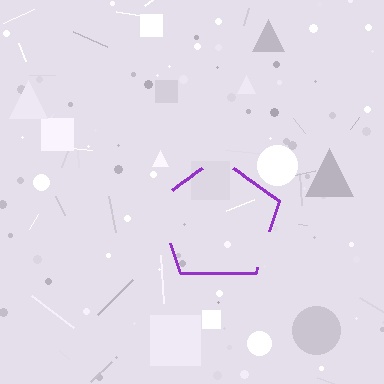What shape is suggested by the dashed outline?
The dashed outline suggests a pentagon.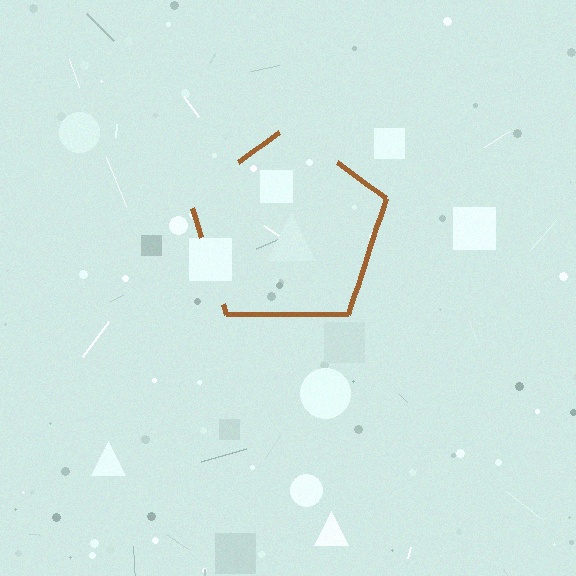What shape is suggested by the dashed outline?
The dashed outline suggests a pentagon.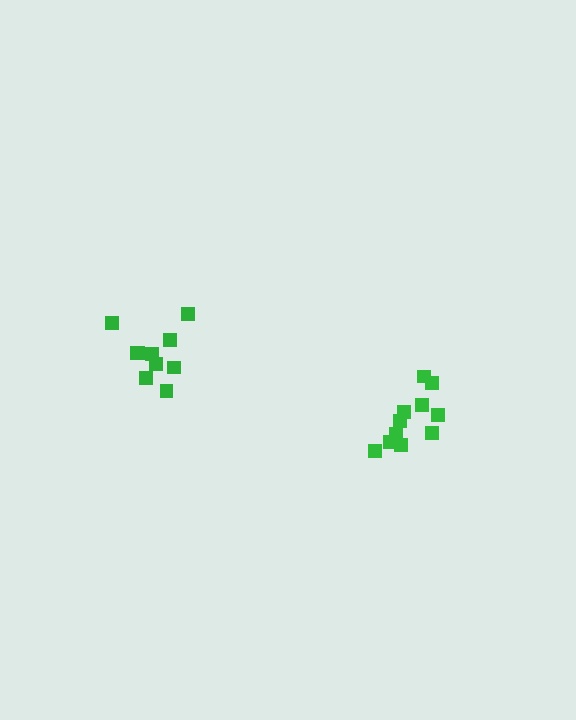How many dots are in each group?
Group 1: 11 dots, Group 2: 10 dots (21 total).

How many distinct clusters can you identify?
There are 2 distinct clusters.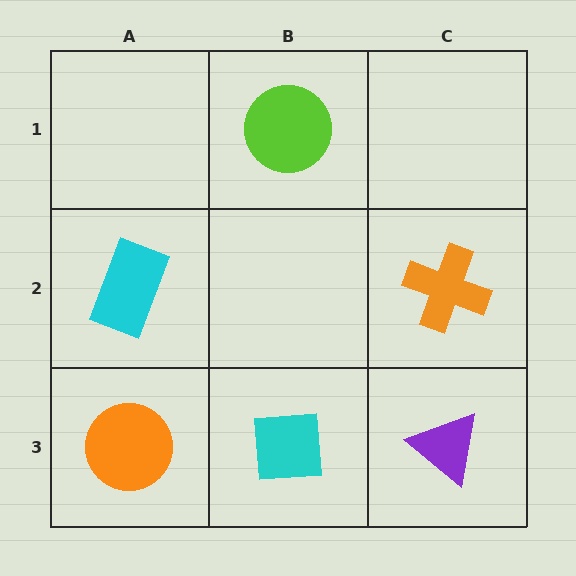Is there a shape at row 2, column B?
No, that cell is empty.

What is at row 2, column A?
A cyan rectangle.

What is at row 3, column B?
A cyan square.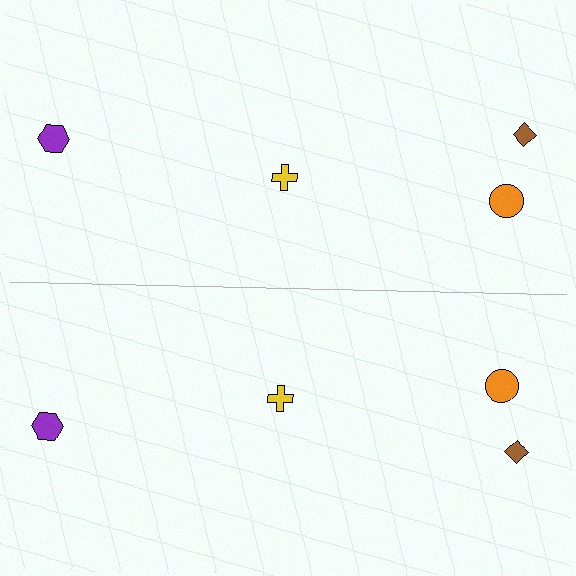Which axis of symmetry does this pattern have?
The pattern has a horizontal axis of symmetry running through the center of the image.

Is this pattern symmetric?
Yes, this pattern has bilateral (reflection) symmetry.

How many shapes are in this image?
There are 8 shapes in this image.